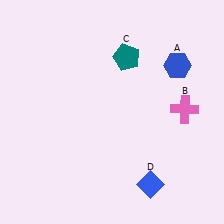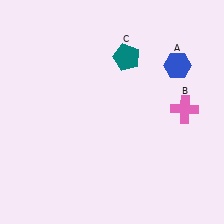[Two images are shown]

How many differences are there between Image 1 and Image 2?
There is 1 difference between the two images.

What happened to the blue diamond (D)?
The blue diamond (D) was removed in Image 2. It was in the bottom-right area of Image 1.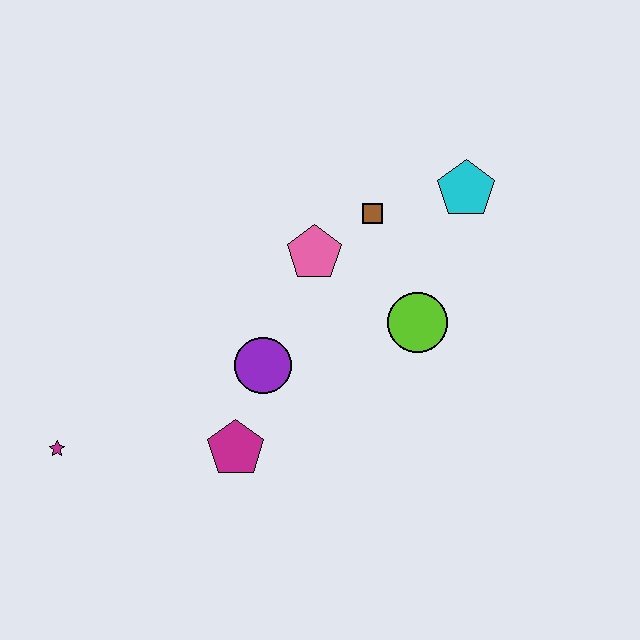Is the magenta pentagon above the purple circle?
No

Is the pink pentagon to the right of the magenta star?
Yes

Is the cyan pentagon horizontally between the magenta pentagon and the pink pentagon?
No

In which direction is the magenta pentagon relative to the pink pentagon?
The magenta pentagon is below the pink pentagon.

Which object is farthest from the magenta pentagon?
The cyan pentagon is farthest from the magenta pentagon.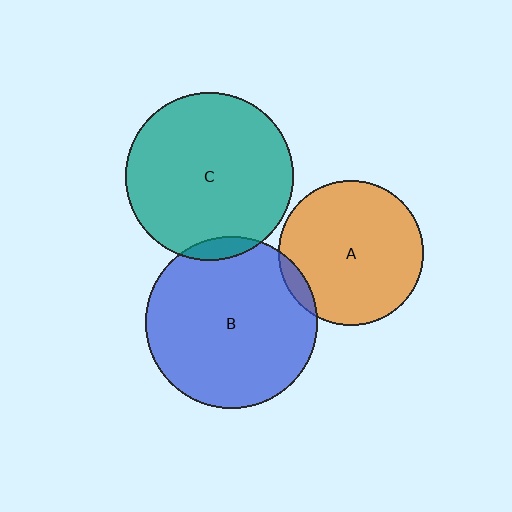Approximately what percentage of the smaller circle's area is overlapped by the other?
Approximately 5%.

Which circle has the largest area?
Circle B (blue).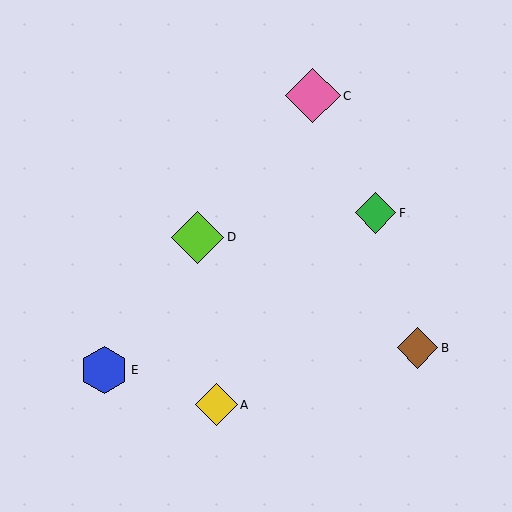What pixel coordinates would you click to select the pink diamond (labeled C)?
Click at (313, 96) to select the pink diamond C.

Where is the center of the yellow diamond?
The center of the yellow diamond is at (216, 405).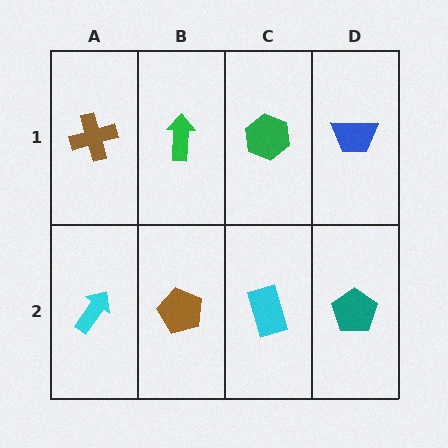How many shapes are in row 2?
4 shapes.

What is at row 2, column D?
A teal pentagon.